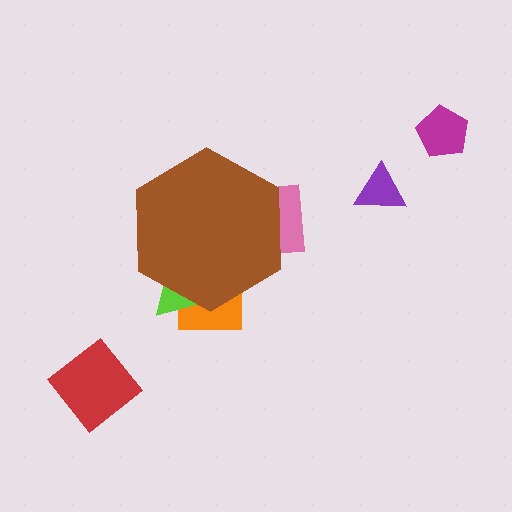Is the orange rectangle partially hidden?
Yes, the orange rectangle is partially hidden behind the brown hexagon.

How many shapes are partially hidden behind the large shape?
3 shapes are partially hidden.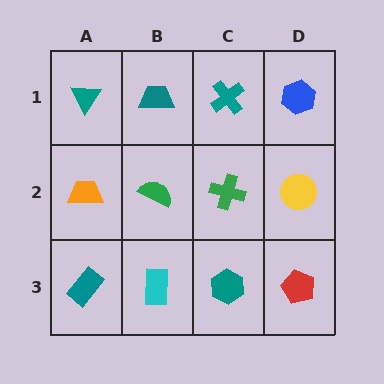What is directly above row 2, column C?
A teal cross.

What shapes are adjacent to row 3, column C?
A green cross (row 2, column C), a cyan rectangle (row 3, column B), a red pentagon (row 3, column D).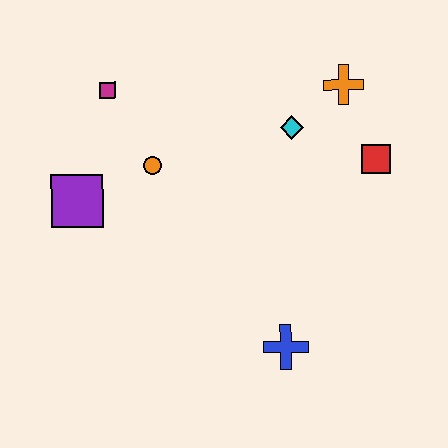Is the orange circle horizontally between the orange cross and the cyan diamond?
No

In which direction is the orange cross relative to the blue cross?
The orange cross is above the blue cross.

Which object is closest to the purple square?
The orange circle is closest to the purple square.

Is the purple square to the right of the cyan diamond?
No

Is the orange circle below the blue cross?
No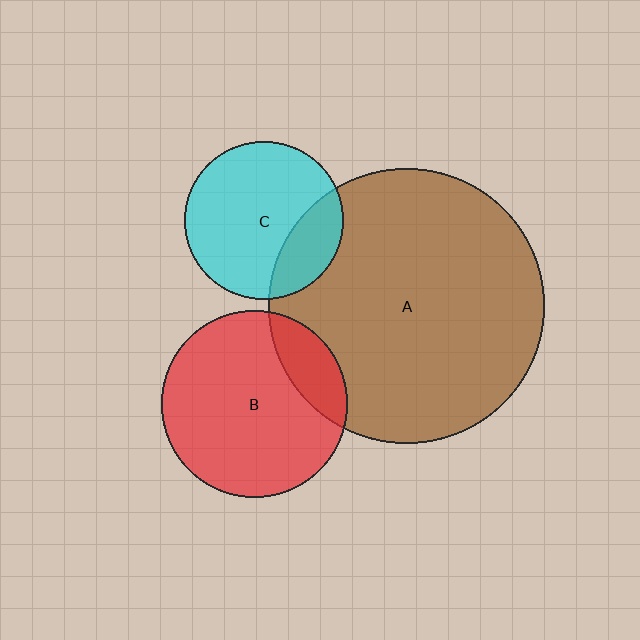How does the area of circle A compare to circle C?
Approximately 3.0 times.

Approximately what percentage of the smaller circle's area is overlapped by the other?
Approximately 25%.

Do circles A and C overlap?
Yes.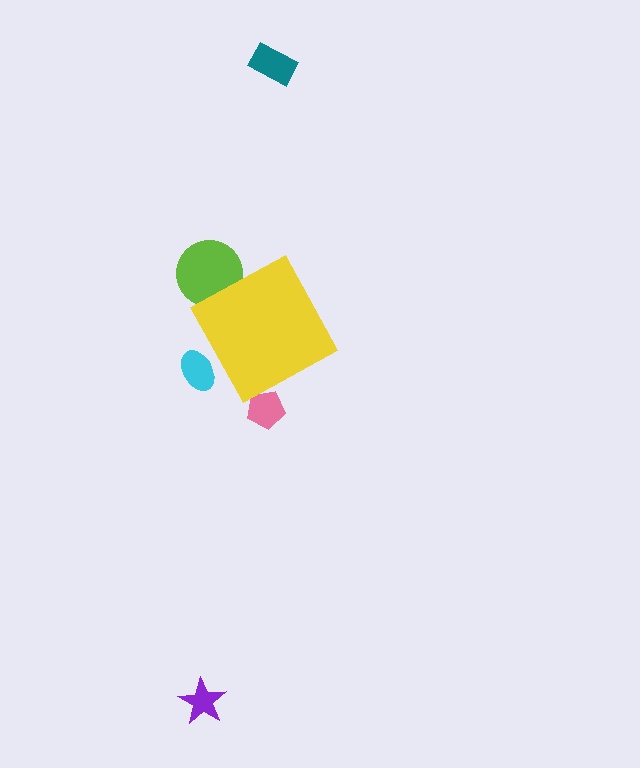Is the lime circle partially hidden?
Yes, the lime circle is partially hidden behind the yellow diamond.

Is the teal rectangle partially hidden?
No, the teal rectangle is fully visible.